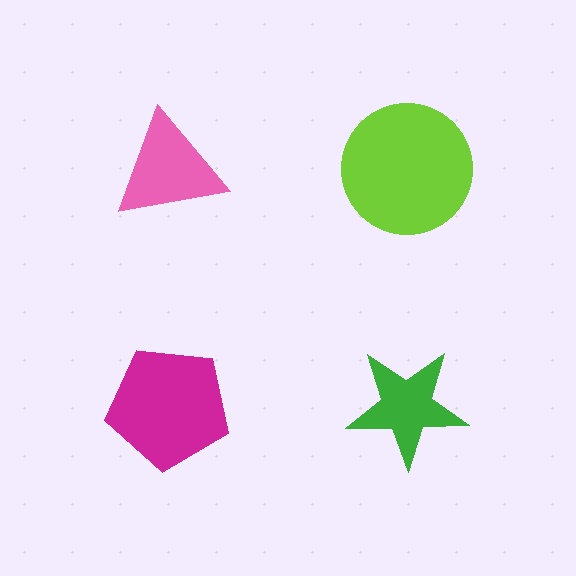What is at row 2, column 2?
A green star.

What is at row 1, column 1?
A pink triangle.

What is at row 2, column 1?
A magenta pentagon.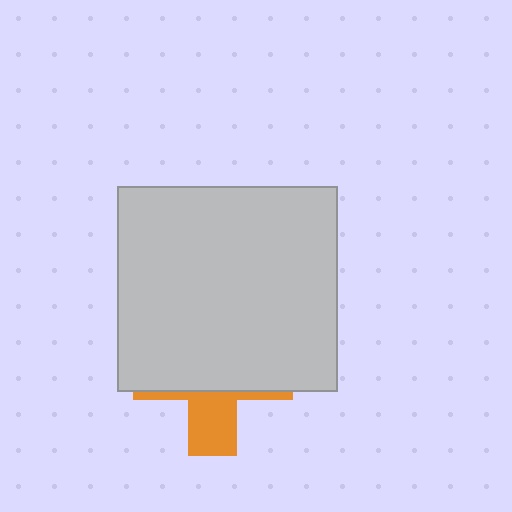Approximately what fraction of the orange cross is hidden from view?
Roughly 69% of the orange cross is hidden behind the light gray rectangle.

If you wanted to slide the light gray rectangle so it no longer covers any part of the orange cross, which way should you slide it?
Slide it up — that is the most direct way to separate the two shapes.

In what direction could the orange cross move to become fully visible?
The orange cross could move down. That would shift it out from behind the light gray rectangle entirely.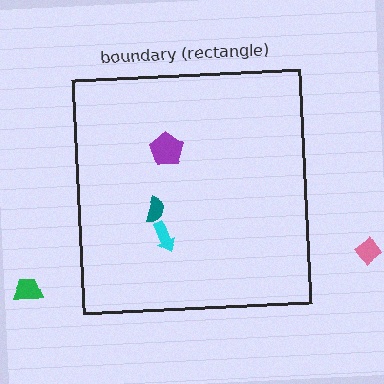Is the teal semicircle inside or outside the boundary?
Inside.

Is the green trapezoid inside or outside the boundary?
Outside.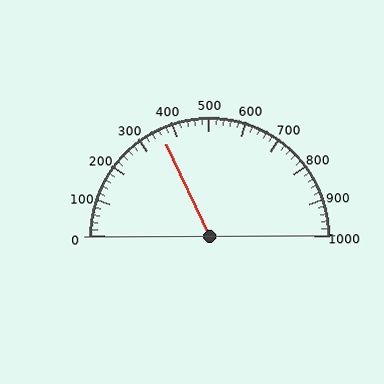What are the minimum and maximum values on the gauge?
The gauge ranges from 0 to 1000.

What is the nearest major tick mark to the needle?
The nearest major tick mark is 400.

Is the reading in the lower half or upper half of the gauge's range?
The reading is in the lower half of the range (0 to 1000).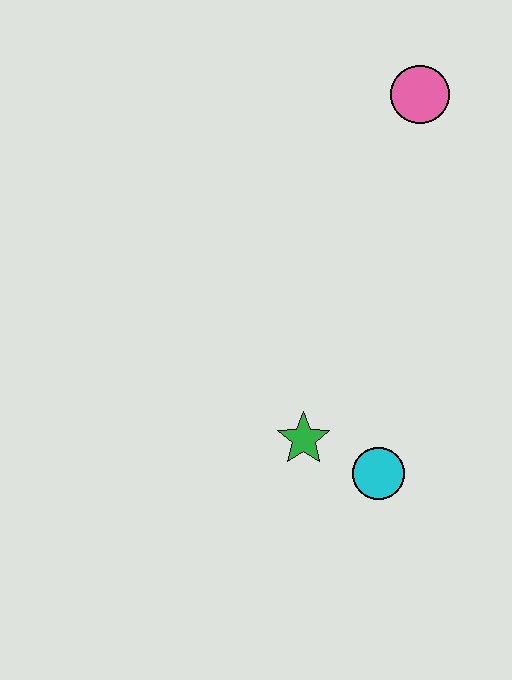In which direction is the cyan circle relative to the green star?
The cyan circle is to the right of the green star.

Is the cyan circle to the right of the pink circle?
No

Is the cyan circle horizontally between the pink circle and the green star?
Yes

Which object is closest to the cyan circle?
The green star is closest to the cyan circle.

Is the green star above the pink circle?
No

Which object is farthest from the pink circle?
The cyan circle is farthest from the pink circle.